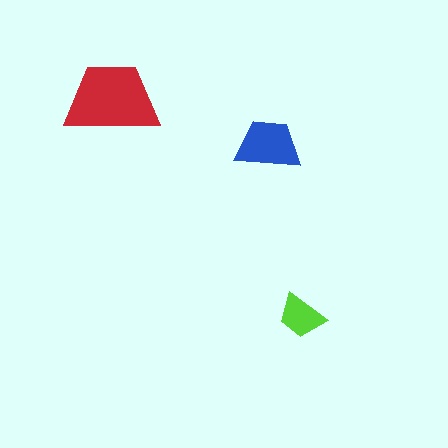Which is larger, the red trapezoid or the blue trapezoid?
The red one.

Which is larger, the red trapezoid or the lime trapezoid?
The red one.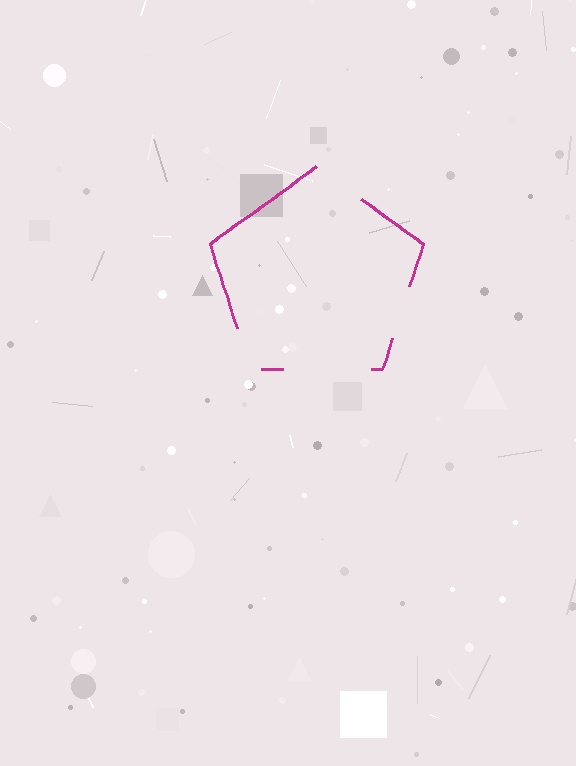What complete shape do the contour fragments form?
The contour fragments form a pentagon.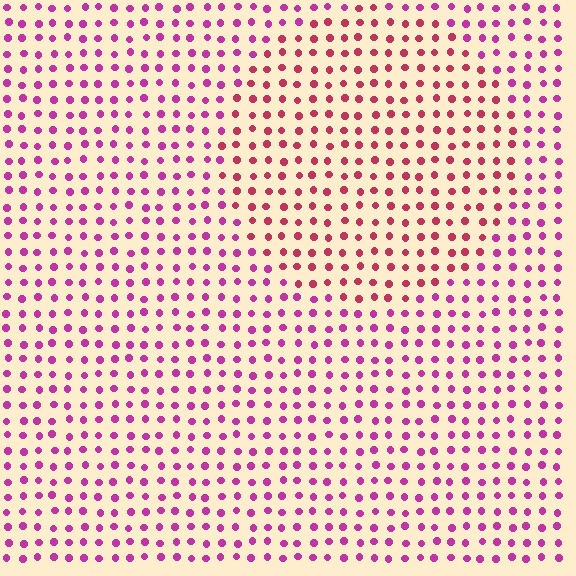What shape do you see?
I see a circle.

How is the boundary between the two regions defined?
The boundary is defined purely by a slight shift in hue (about 32 degrees). Spacing, size, and orientation are identical on both sides.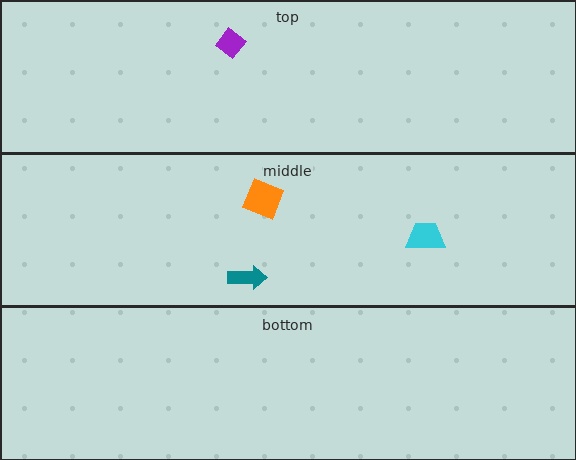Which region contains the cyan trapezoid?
The middle region.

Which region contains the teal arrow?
The middle region.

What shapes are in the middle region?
The orange square, the teal arrow, the cyan trapezoid.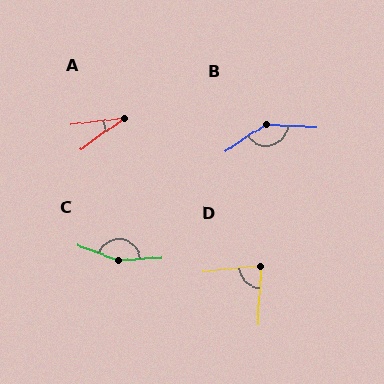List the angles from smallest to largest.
A (28°), D (81°), B (143°), C (156°).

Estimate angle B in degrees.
Approximately 143 degrees.